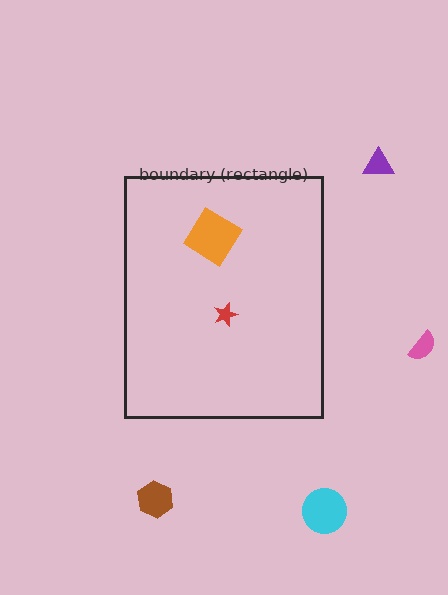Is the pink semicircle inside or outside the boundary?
Outside.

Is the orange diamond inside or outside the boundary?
Inside.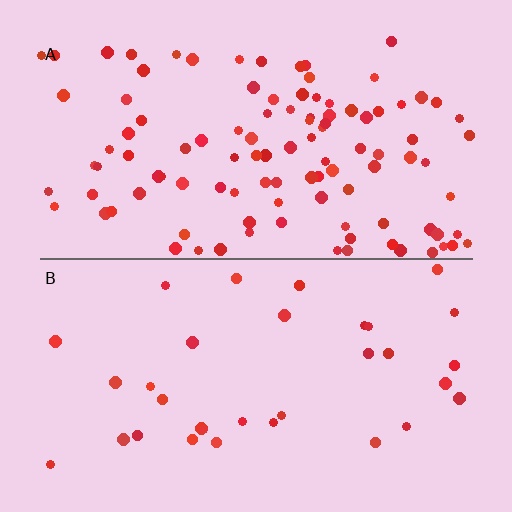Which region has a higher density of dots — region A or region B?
A (the top).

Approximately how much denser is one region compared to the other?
Approximately 3.2× — region A over region B.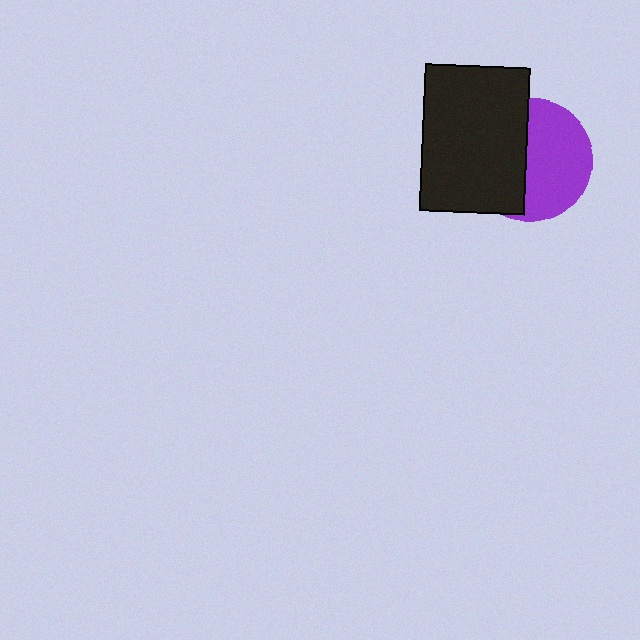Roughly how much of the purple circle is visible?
About half of it is visible (roughly 55%).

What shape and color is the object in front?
The object in front is a black rectangle.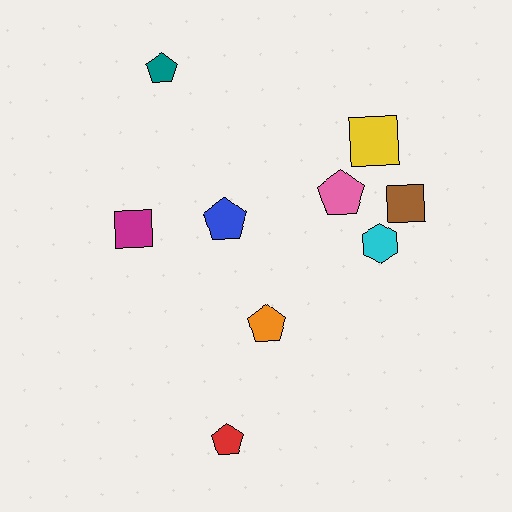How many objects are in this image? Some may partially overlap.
There are 9 objects.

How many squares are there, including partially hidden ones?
There are 3 squares.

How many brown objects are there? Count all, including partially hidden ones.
There is 1 brown object.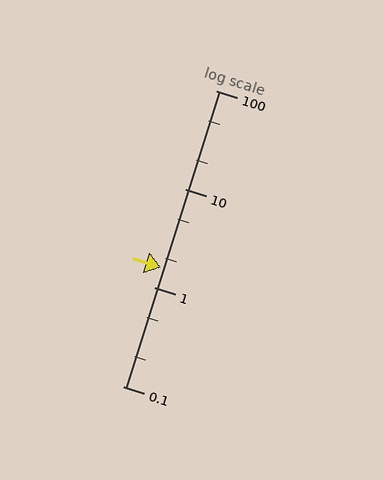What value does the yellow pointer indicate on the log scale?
The pointer indicates approximately 1.6.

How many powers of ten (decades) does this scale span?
The scale spans 3 decades, from 0.1 to 100.